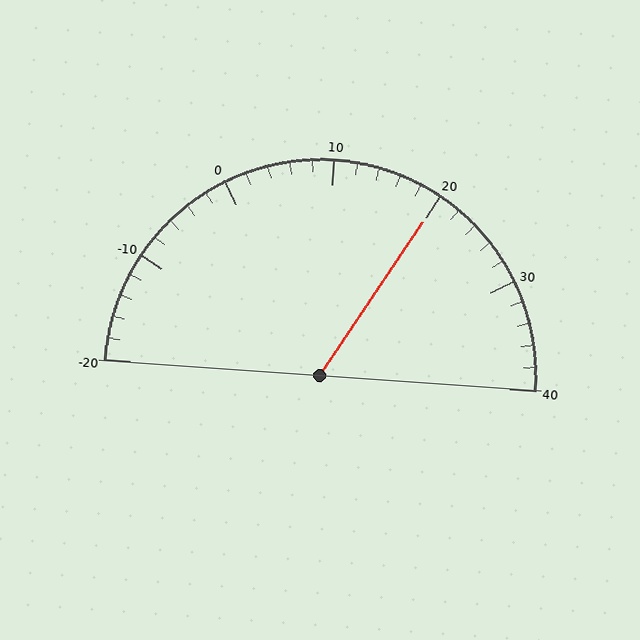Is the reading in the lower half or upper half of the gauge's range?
The reading is in the upper half of the range (-20 to 40).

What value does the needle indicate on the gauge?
The needle indicates approximately 20.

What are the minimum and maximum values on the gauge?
The gauge ranges from -20 to 40.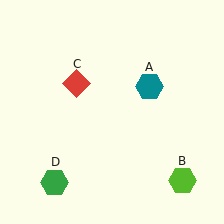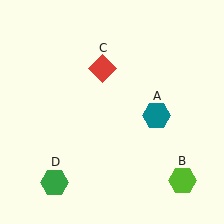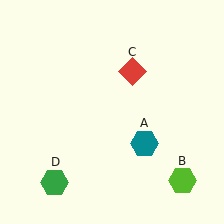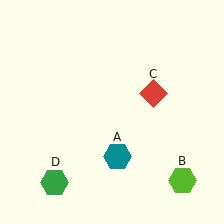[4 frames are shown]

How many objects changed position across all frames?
2 objects changed position: teal hexagon (object A), red diamond (object C).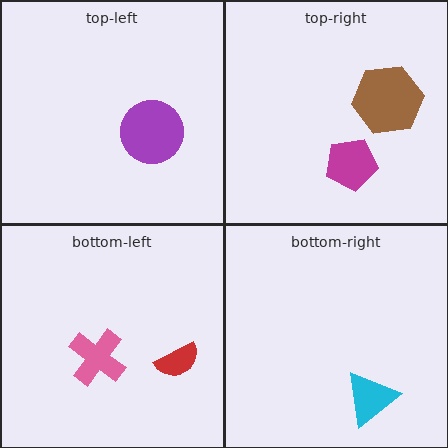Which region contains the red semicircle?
The bottom-left region.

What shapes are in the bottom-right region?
The cyan triangle.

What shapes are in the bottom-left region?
The red semicircle, the pink cross.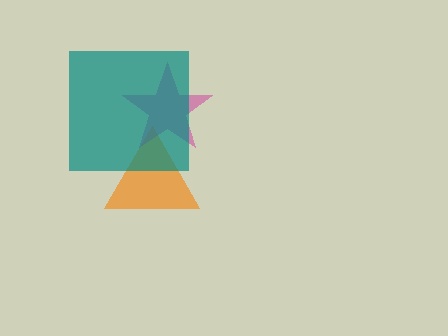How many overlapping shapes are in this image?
There are 3 overlapping shapes in the image.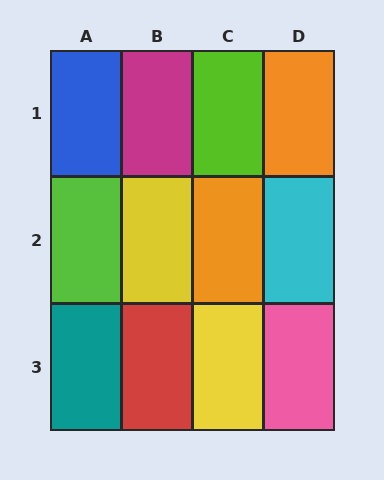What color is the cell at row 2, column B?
Yellow.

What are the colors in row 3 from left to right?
Teal, red, yellow, pink.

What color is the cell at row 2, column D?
Cyan.